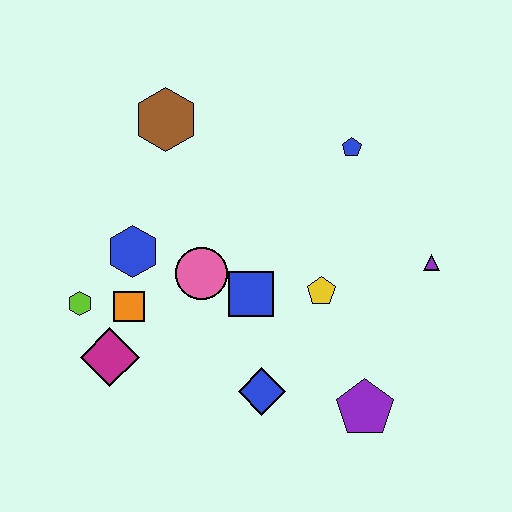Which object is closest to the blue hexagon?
The orange square is closest to the blue hexagon.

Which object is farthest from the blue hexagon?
The purple triangle is farthest from the blue hexagon.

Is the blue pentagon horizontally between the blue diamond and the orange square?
No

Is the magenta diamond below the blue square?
Yes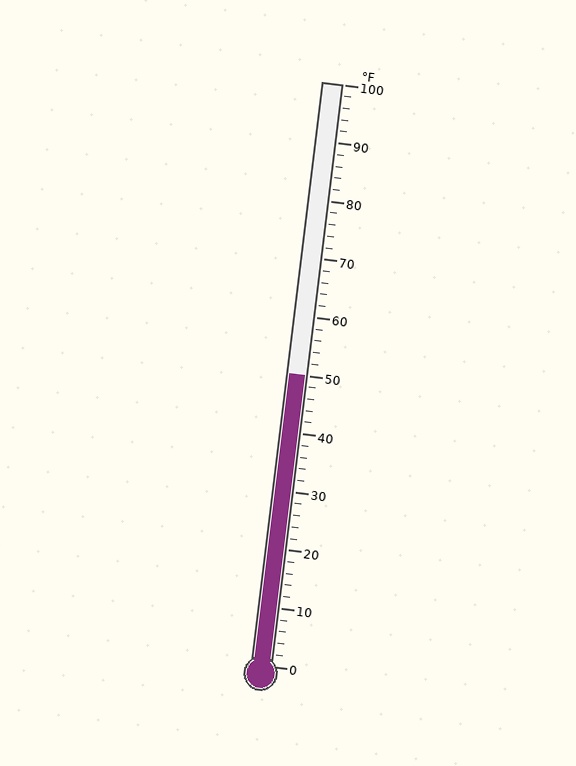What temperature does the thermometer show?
The thermometer shows approximately 50°F.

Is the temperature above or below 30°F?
The temperature is above 30°F.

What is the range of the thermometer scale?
The thermometer scale ranges from 0°F to 100°F.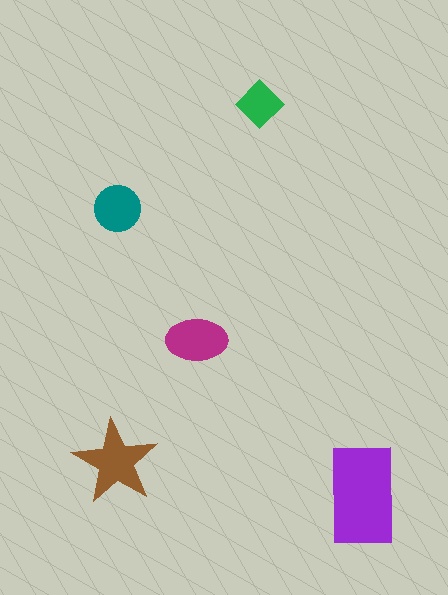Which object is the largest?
The purple rectangle.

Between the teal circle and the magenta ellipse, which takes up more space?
The magenta ellipse.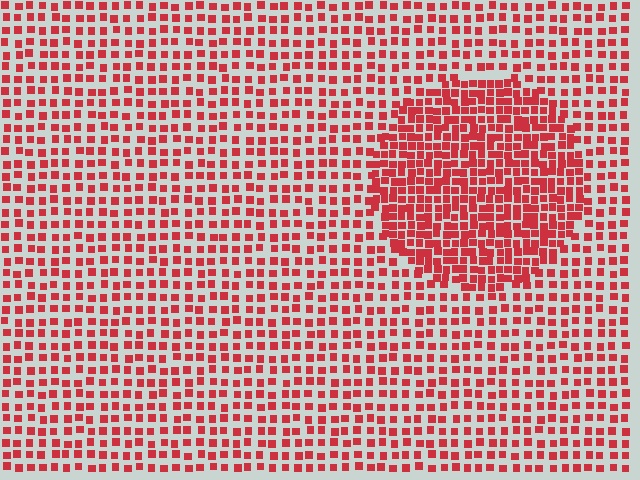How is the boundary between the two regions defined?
The boundary is defined by a change in element density (approximately 1.9x ratio). All elements are the same color, size, and shape.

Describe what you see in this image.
The image contains small red elements arranged at two different densities. A circle-shaped region is visible where the elements are more densely packed than the surrounding area.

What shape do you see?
I see a circle.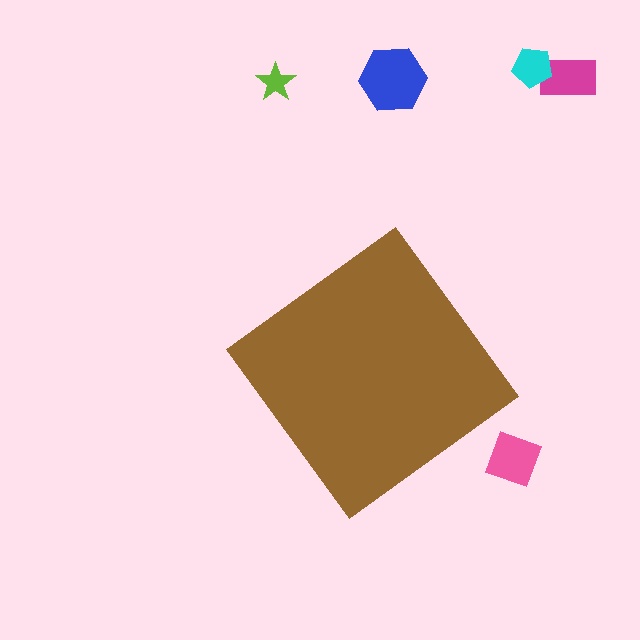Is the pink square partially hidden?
No, the pink square is fully visible.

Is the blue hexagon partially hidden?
No, the blue hexagon is fully visible.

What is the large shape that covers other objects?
A brown diamond.